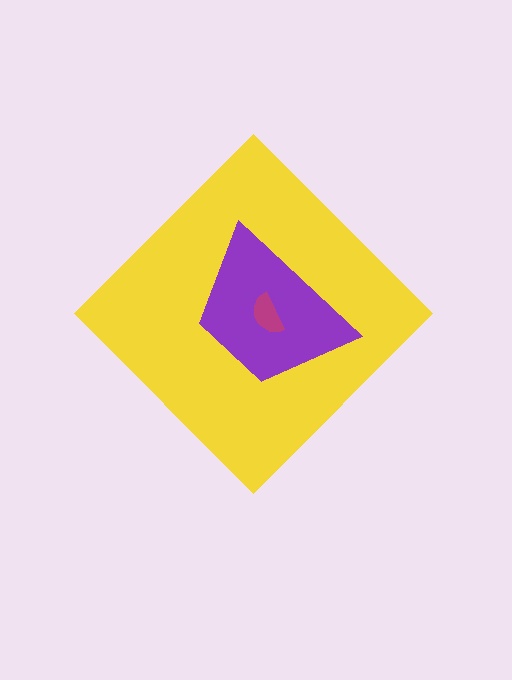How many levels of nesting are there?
3.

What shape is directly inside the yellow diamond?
The purple trapezoid.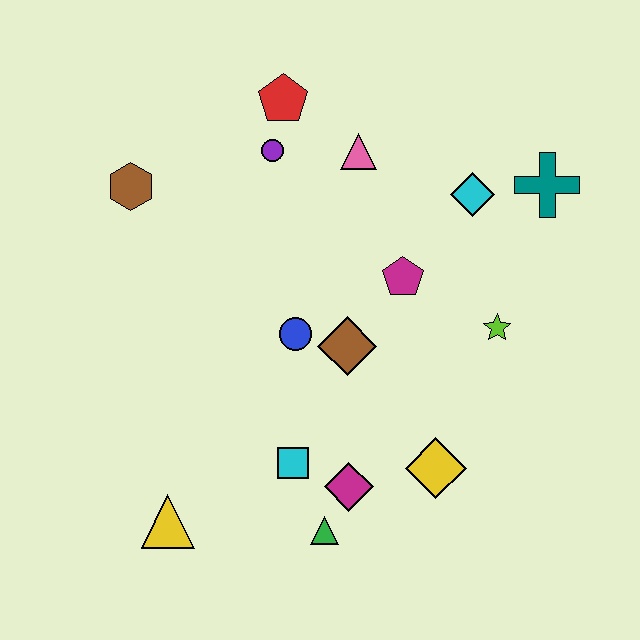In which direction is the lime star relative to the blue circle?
The lime star is to the right of the blue circle.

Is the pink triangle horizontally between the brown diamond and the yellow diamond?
Yes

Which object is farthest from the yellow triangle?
The teal cross is farthest from the yellow triangle.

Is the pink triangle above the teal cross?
Yes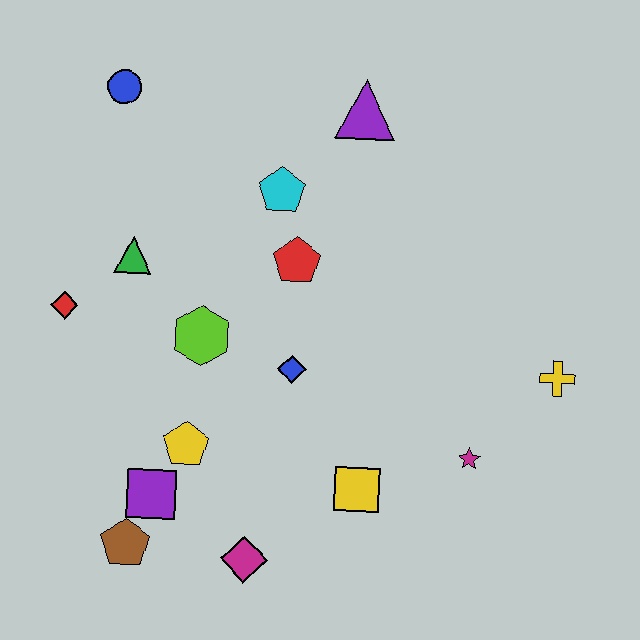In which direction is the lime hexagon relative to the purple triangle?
The lime hexagon is below the purple triangle.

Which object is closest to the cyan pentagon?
The red pentagon is closest to the cyan pentagon.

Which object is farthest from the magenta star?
The blue circle is farthest from the magenta star.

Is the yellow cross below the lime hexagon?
Yes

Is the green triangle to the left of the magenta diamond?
Yes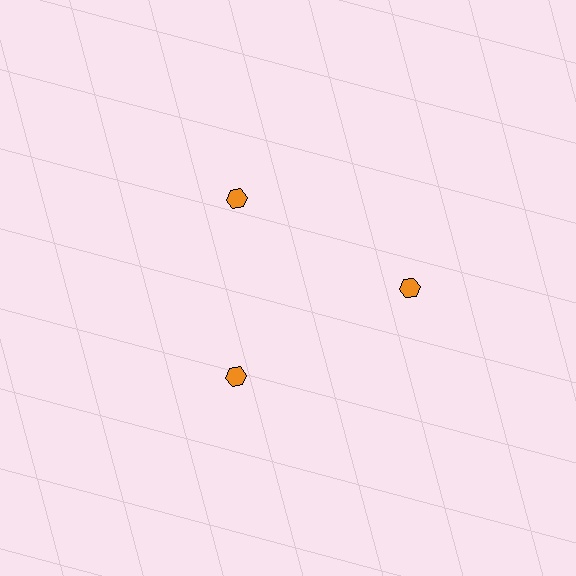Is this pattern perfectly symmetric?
No. The 3 orange hexagons are arranged in a ring, but one element near the 3 o'clock position is pushed outward from the center, breaking the 3-fold rotational symmetry.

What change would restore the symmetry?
The symmetry would be restored by moving it inward, back onto the ring so that all 3 hexagons sit at equal angles and equal distance from the center.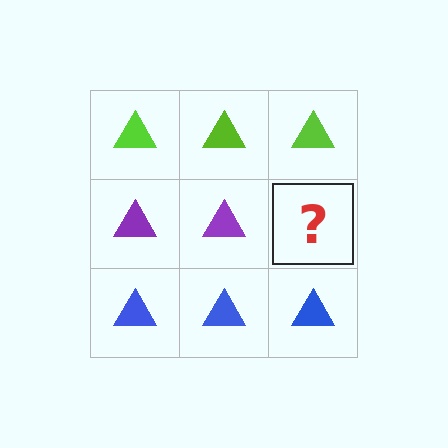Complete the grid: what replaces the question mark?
The question mark should be replaced with a purple triangle.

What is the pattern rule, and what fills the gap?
The rule is that each row has a consistent color. The gap should be filled with a purple triangle.